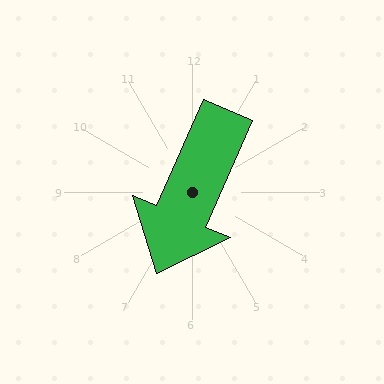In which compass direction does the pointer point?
Southwest.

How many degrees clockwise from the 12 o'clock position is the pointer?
Approximately 204 degrees.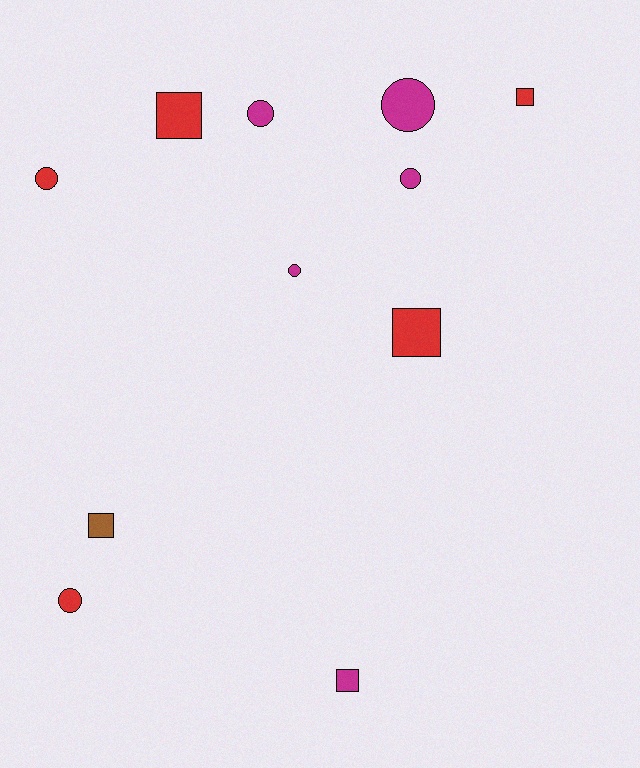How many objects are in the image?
There are 11 objects.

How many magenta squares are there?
There is 1 magenta square.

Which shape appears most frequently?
Circle, with 6 objects.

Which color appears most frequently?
Magenta, with 5 objects.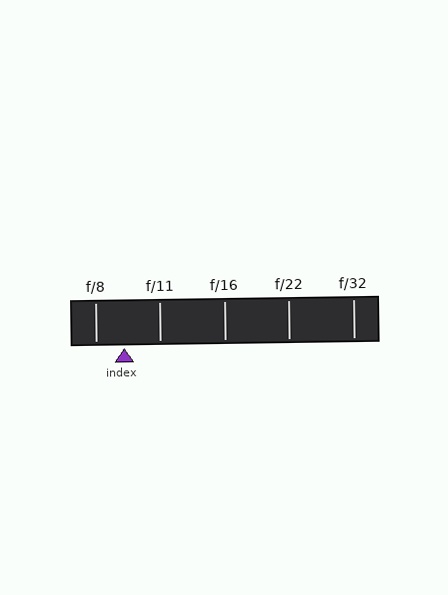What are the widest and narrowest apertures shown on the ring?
The widest aperture shown is f/8 and the narrowest is f/32.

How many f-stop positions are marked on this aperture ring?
There are 5 f-stop positions marked.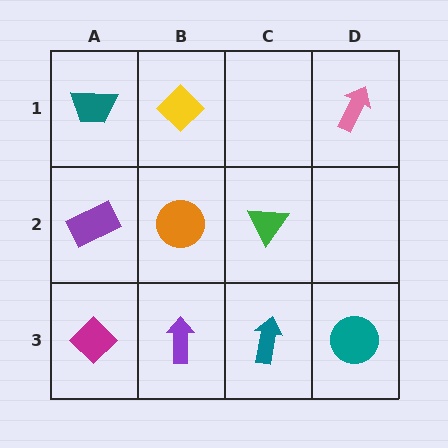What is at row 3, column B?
A purple arrow.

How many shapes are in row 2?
3 shapes.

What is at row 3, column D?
A teal circle.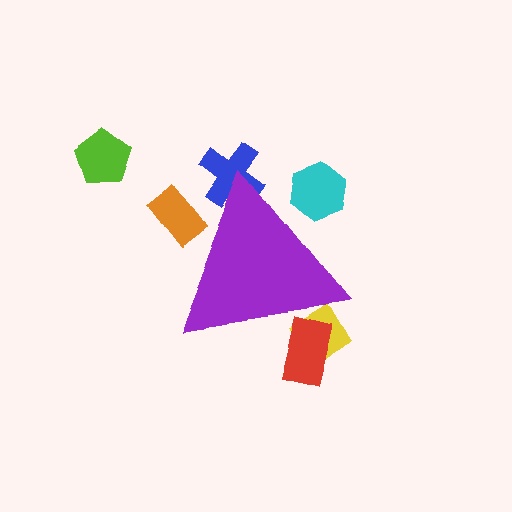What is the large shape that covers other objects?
A purple triangle.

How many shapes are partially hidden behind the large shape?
5 shapes are partially hidden.